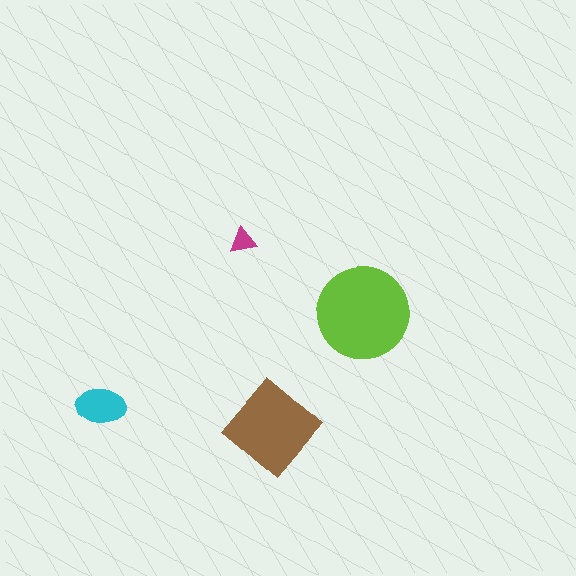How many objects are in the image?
There are 4 objects in the image.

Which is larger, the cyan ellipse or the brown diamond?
The brown diamond.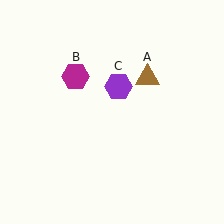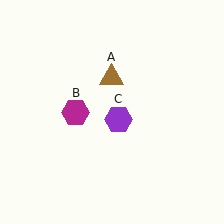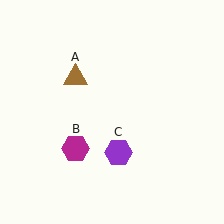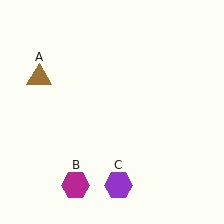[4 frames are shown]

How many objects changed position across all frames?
3 objects changed position: brown triangle (object A), magenta hexagon (object B), purple hexagon (object C).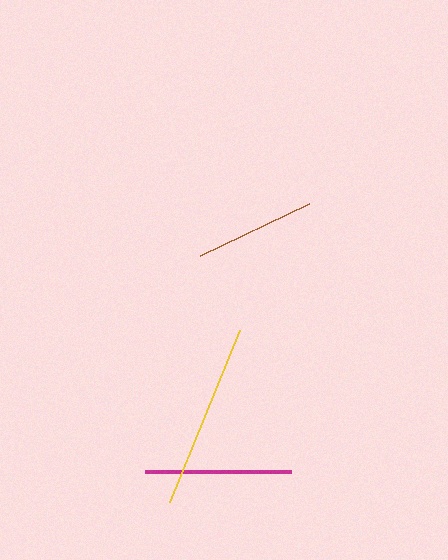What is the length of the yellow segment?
The yellow segment is approximately 185 pixels long.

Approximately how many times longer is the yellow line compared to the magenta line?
The yellow line is approximately 1.3 times the length of the magenta line.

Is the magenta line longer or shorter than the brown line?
The magenta line is longer than the brown line.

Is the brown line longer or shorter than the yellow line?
The yellow line is longer than the brown line.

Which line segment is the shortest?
The brown line is the shortest at approximately 121 pixels.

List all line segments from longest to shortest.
From longest to shortest: yellow, magenta, brown.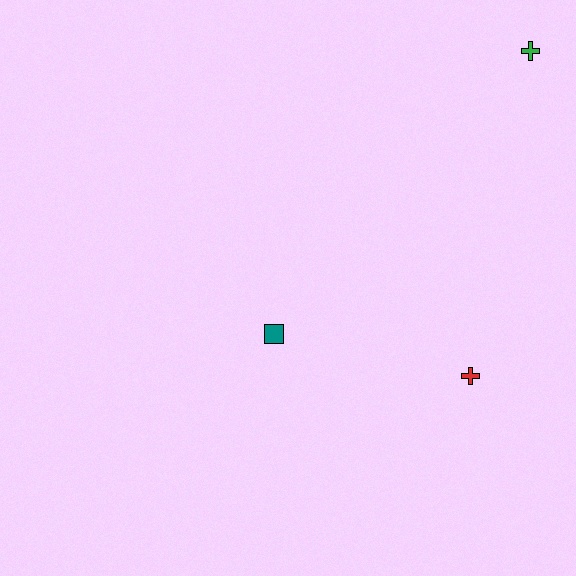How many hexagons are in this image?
There are no hexagons.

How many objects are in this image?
There are 3 objects.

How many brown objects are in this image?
There are no brown objects.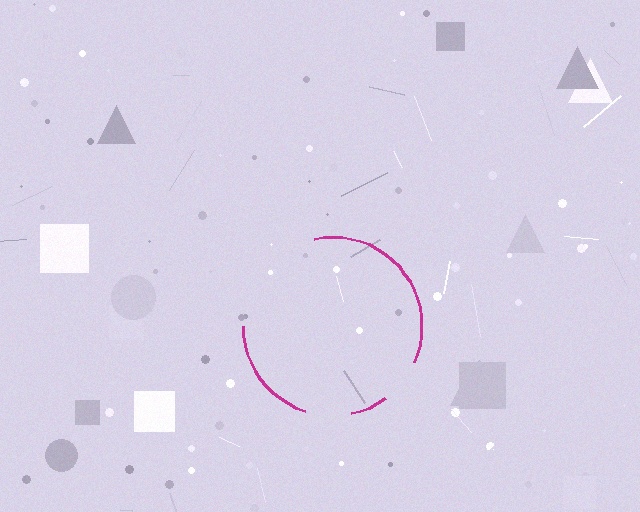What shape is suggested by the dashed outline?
The dashed outline suggests a circle.